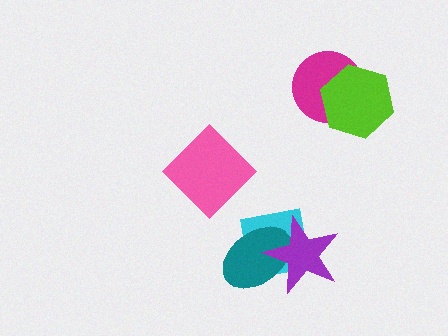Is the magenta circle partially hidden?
Yes, it is partially covered by another shape.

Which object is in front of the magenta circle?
The lime hexagon is in front of the magenta circle.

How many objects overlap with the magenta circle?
1 object overlaps with the magenta circle.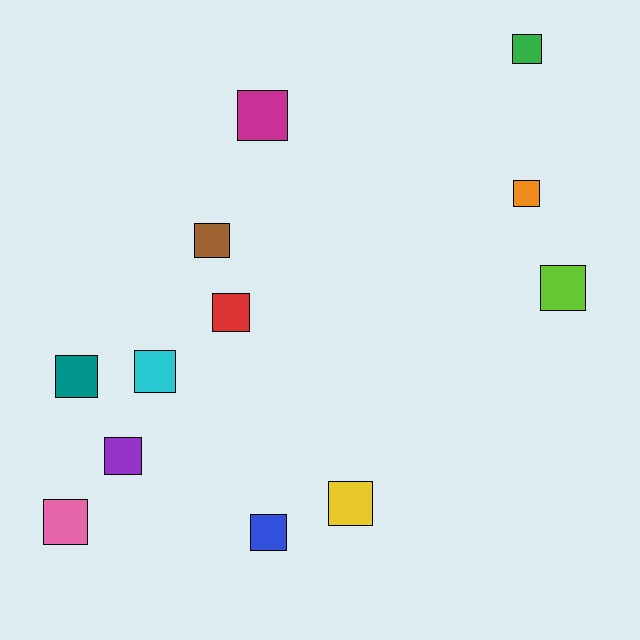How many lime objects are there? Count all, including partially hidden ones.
There is 1 lime object.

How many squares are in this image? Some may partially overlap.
There are 12 squares.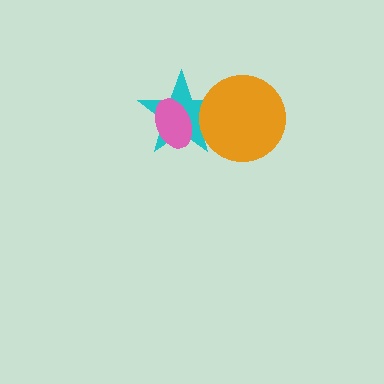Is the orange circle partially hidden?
No, no other shape covers it.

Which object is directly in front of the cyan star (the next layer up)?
The pink ellipse is directly in front of the cyan star.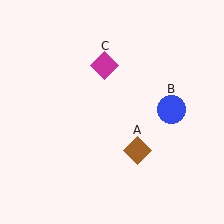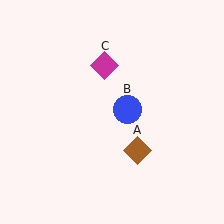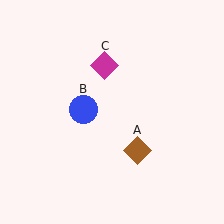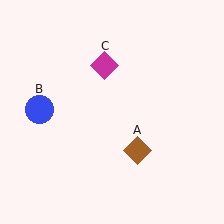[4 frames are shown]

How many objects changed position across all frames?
1 object changed position: blue circle (object B).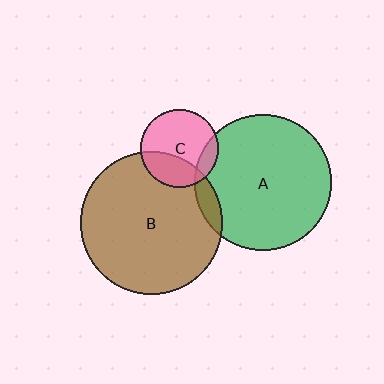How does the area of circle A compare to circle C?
Approximately 3.1 times.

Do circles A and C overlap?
Yes.